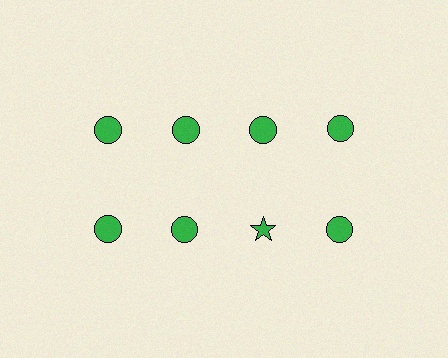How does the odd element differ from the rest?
It has a different shape: star instead of circle.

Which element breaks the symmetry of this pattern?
The green star in the second row, center column breaks the symmetry. All other shapes are green circles.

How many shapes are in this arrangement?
There are 8 shapes arranged in a grid pattern.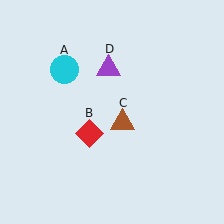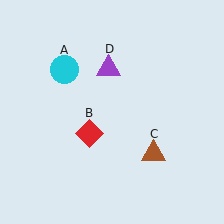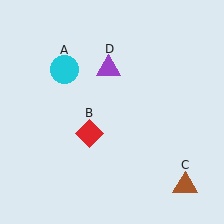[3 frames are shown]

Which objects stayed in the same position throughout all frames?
Cyan circle (object A) and red diamond (object B) and purple triangle (object D) remained stationary.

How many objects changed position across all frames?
1 object changed position: brown triangle (object C).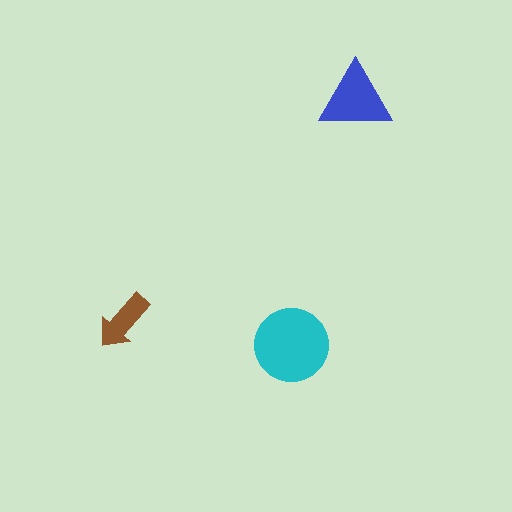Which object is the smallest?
The brown arrow.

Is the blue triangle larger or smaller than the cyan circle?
Smaller.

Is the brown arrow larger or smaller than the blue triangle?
Smaller.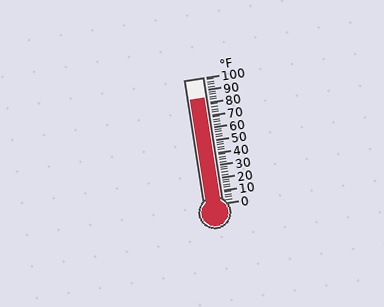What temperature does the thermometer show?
The thermometer shows approximately 84°F.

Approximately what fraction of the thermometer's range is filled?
The thermometer is filled to approximately 85% of its range.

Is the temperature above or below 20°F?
The temperature is above 20°F.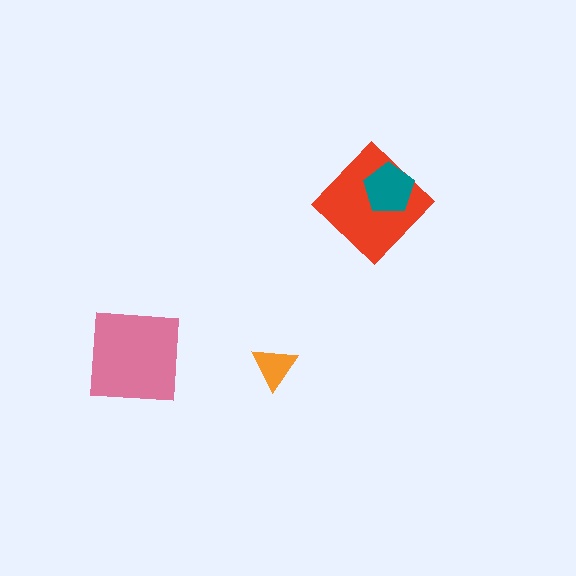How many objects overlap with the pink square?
0 objects overlap with the pink square.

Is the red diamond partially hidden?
Yes, it is partially covered by another shape.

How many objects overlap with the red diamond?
1 object overlaps with the red diamond.